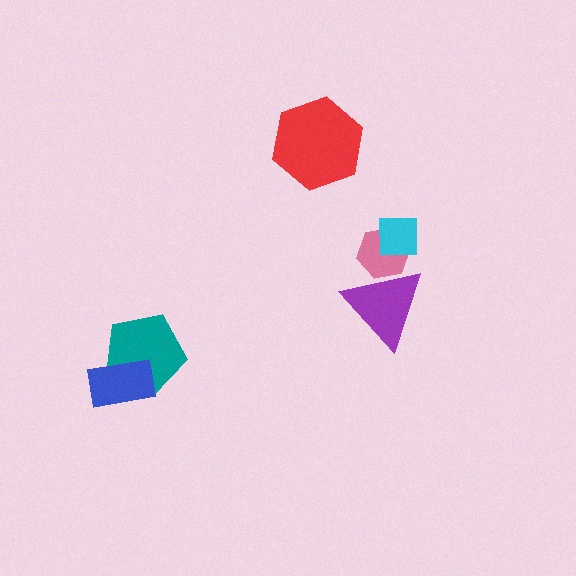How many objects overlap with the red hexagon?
0 objects overlap with the red hexagon.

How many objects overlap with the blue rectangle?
1 object overlaps with the blue rectangle.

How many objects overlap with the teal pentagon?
1 object overlaps with the teal pentagon.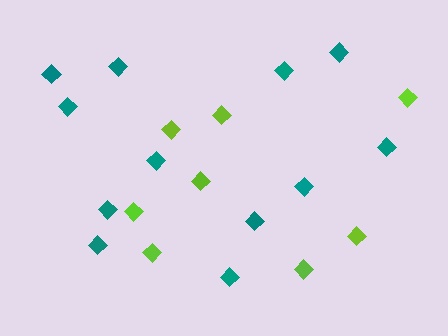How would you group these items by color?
There are 2 groups: one group of lime diamonds (8) and one group of teal diamonds (12).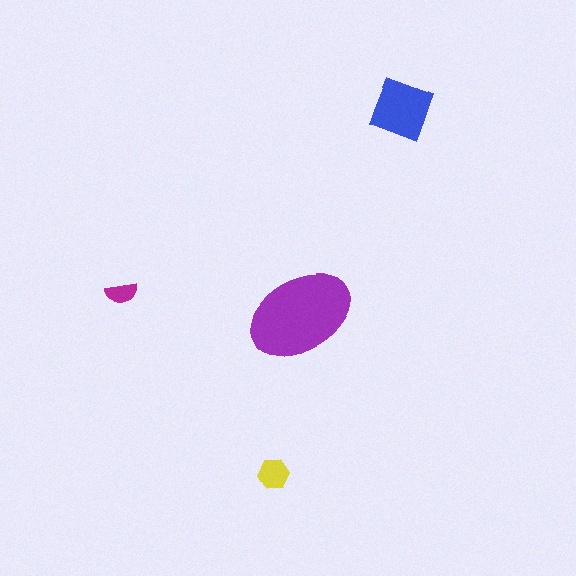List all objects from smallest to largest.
The magenta semicircle, the yellow hexagon, the blue diamond, the purple ellipse.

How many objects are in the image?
There are 4 objects in the image.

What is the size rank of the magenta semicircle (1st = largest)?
4th.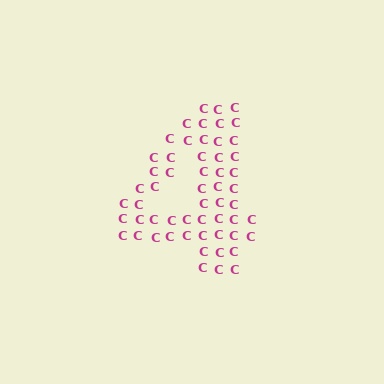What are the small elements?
The small elements are letter C's.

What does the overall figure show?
The overall figure shows the digit 4.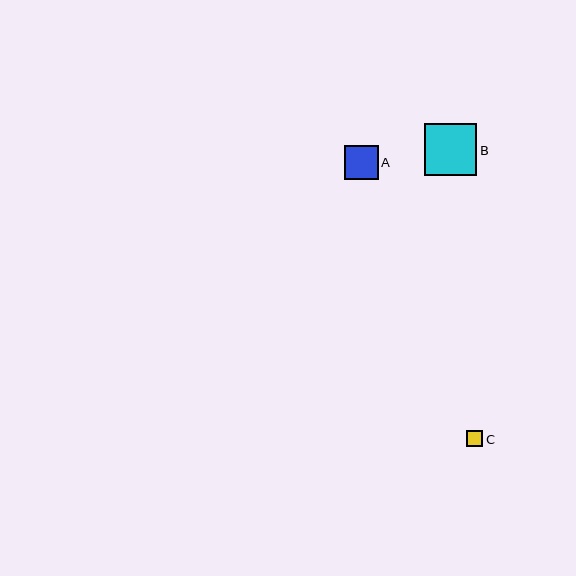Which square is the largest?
Square B is the largest with a size of approximately 53 pixels.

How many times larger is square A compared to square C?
Square A is approximately 2.1 times the size of square C.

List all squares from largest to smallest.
From largest to smallest: B, A, C.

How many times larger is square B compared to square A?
Square B is approximately 1.6 times the size of square A.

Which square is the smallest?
Square C is the smallest with a size of approximately 16 pixels.